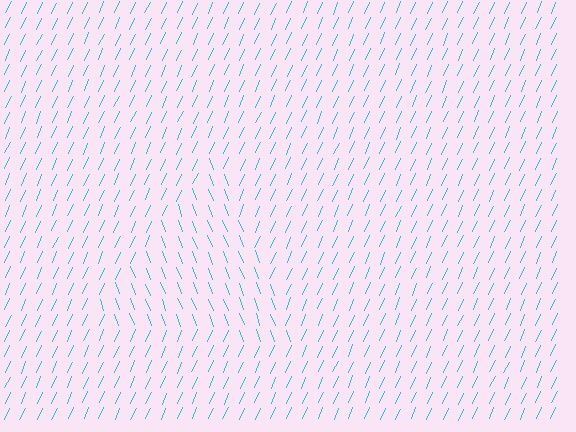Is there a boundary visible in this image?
Yes, there is a texture boundary formed by a change in line orientation.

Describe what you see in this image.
The image is filled with small cyan line segments. A triangle region in the image has lines oriented differently from the surrounding lines, creating a visible texture boundary.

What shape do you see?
I see a triangle.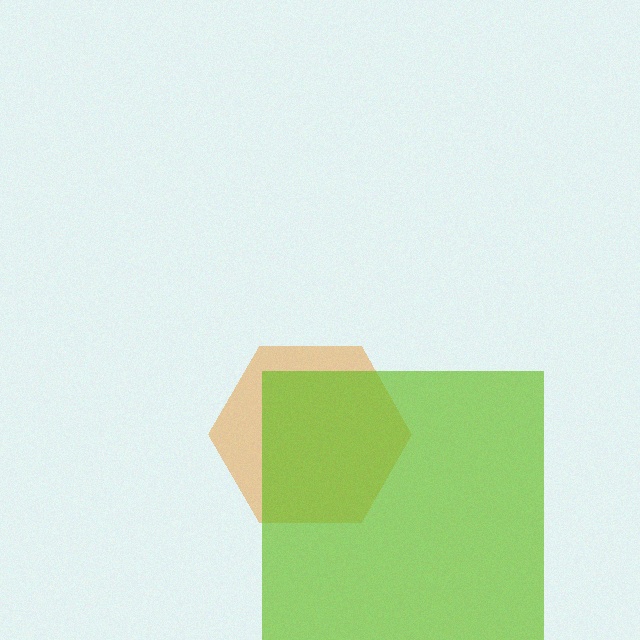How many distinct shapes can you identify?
There are 2 distinct shapes: an orange hexagon, a lime square.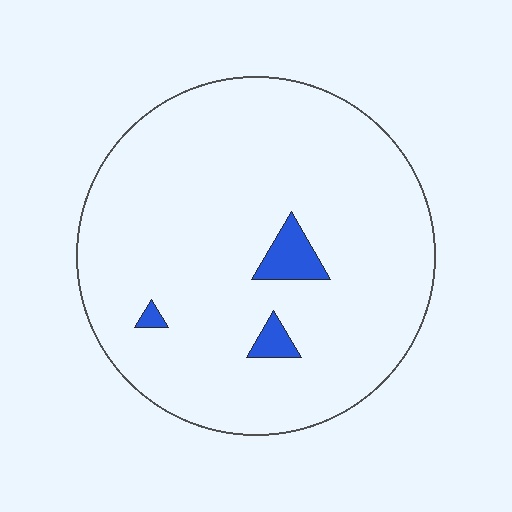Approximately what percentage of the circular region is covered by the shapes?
Approximately 5%.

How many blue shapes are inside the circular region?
3.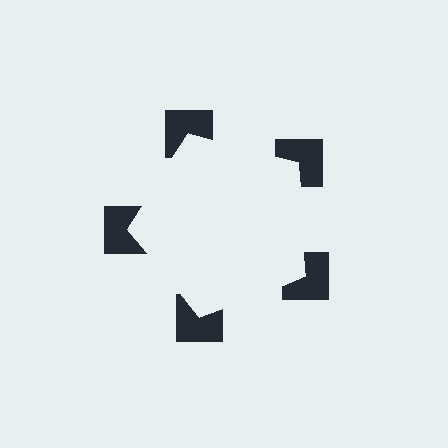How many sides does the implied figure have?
5 sides.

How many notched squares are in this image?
There are 5 — one at each vertex of the illusory pentagon.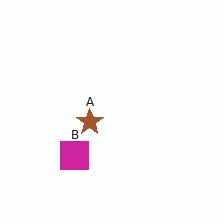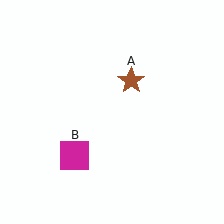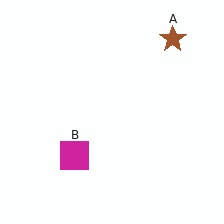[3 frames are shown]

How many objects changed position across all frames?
1 object changed position: brown star (object A).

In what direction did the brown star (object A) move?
The brown star (object A) moved up and to the right.